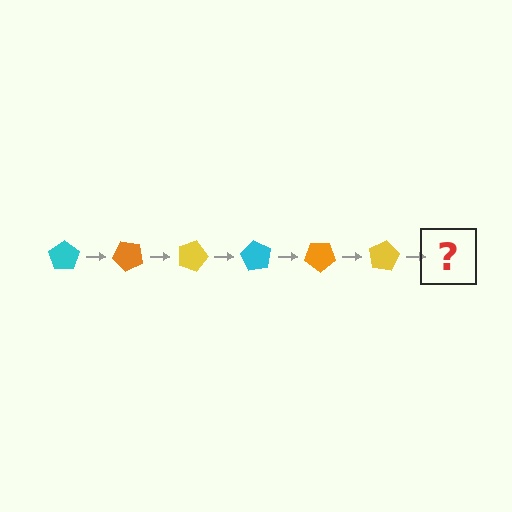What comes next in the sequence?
The next element should be a cyan pentagon, rotated 270 degrees from the start.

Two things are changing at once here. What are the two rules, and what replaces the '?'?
The two rules are that it rotates 45 degrees each step and the color cycles through cyan, orange, and yellow. The '?' should be a cyan pentagon, rotated 270 degrees from the start.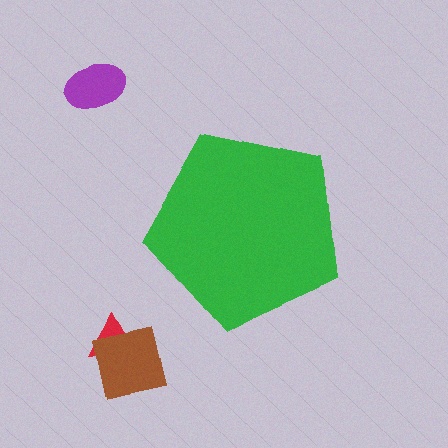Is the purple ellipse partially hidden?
No, the purple ellipse is fully visible.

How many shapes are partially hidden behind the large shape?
0 shapes are partially hidden.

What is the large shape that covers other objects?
A green pentagon.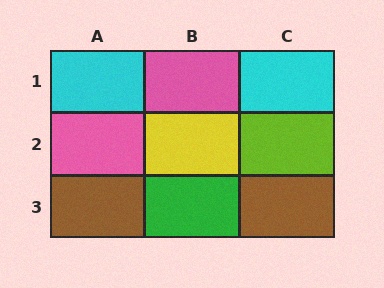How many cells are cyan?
2 cells are cyan.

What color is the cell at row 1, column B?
Pink.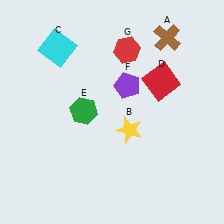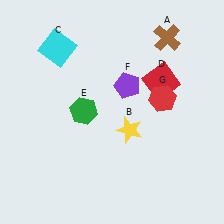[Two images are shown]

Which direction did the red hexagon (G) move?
The red hexagon (G) moved down.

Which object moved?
The red hexagon (G) moved down.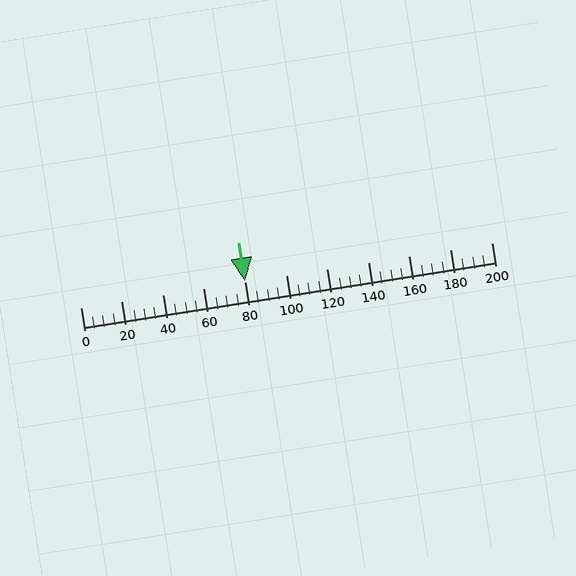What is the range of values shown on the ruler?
The ruler shows values from 0 to 200.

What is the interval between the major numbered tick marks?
The major tick marks are spaced 20 units apart.